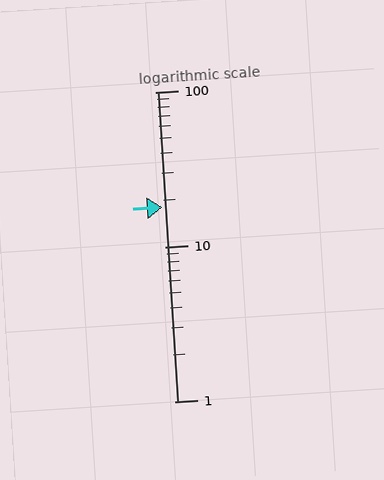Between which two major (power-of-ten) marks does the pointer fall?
The pointer is between 10 and 100.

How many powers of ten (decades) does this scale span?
The scale spans 2 decades, from 1 to 100.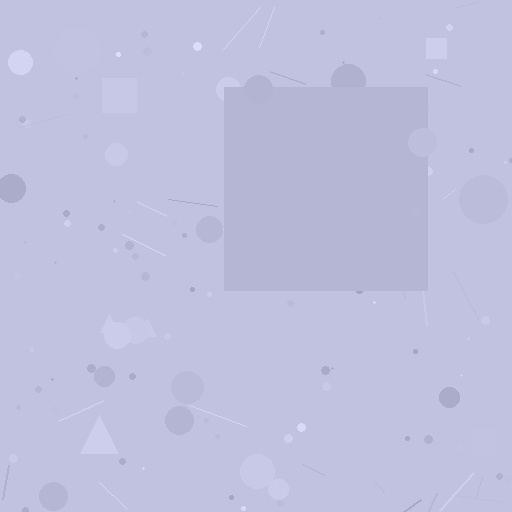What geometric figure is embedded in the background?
A square is embedded in the background.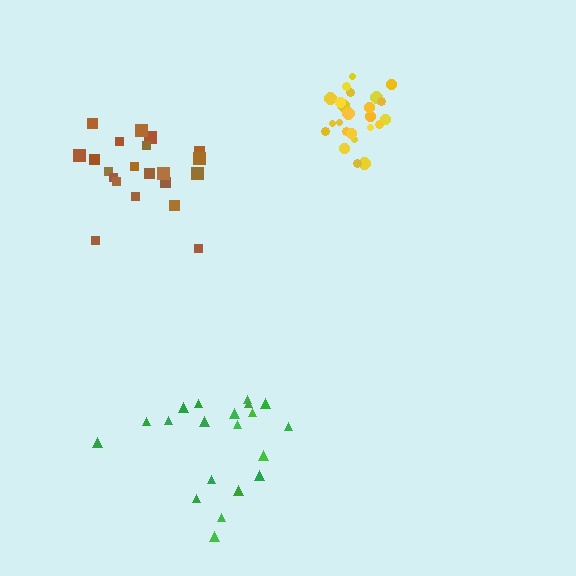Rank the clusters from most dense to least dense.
yellow, brown, green.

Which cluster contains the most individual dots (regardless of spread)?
Yellow (25).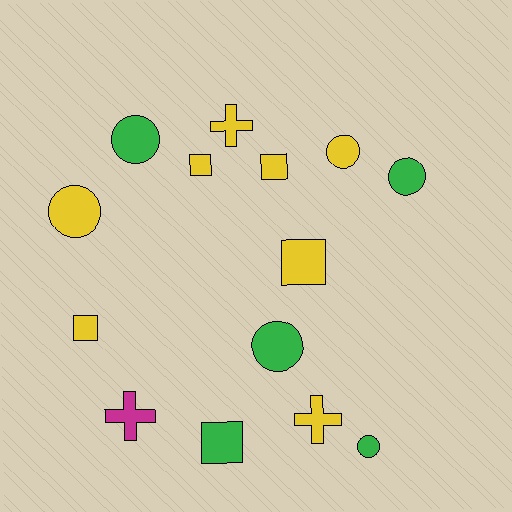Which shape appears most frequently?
Circle, with 6 objects.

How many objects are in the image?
There are 14 objects.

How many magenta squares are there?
There are no magenta squares.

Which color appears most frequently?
Yellow, with 8 objects.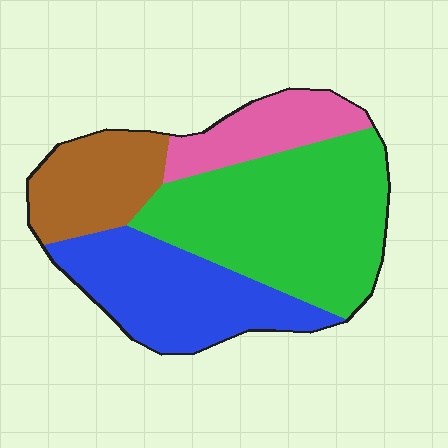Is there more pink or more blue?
Blue.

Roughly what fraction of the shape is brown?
Brown covers roughly 15% of the shape.